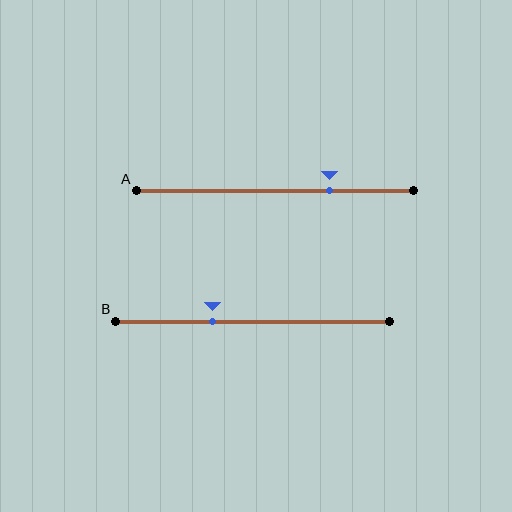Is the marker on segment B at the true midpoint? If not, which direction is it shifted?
No, the marker on segment B is shifted to the left by about 15% of the segment length.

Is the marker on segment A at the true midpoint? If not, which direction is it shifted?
No, the marker on segment A is shifted to the right by about 20% of the segment length.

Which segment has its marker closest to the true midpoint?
Segment B has its marker closest to the true midpoint.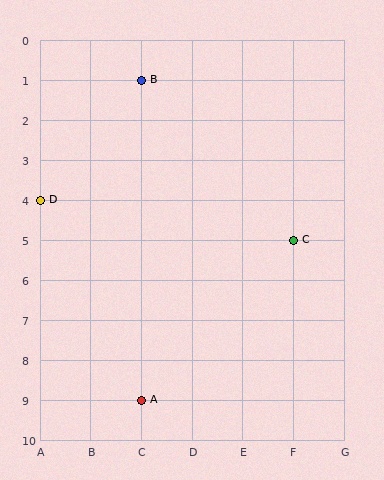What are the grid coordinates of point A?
Point A is at grid coordinates (C, 9).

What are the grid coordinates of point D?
Point D is at grid coordinates (A, 4).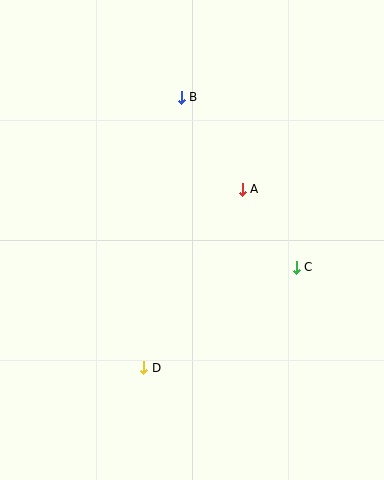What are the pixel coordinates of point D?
Point D is at (144, 368).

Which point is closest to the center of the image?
Point A at (242, 189) is closest to the center.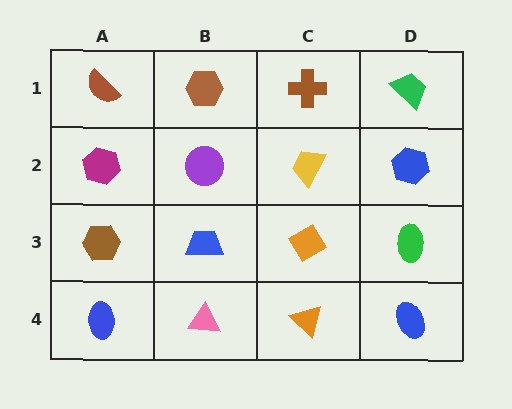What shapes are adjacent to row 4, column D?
A green ellipse (row 3, column D), an orange triangle (row 4, column C).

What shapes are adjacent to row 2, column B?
A brown hexagon (row 1, column B), a blue trapezoid (row 3, column B), a magenta hexagon (row 2, column A), a yellow trapezoid (row 2, column C).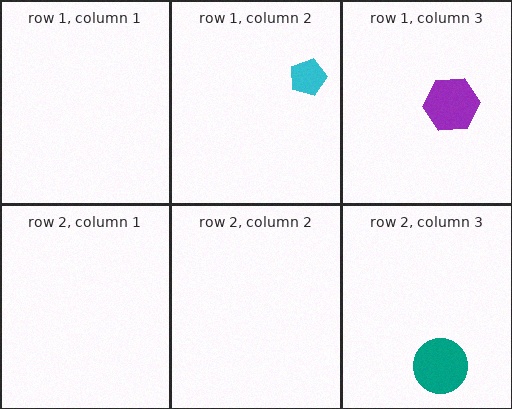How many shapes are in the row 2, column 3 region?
1.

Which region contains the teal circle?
The row 2, column 3 region.